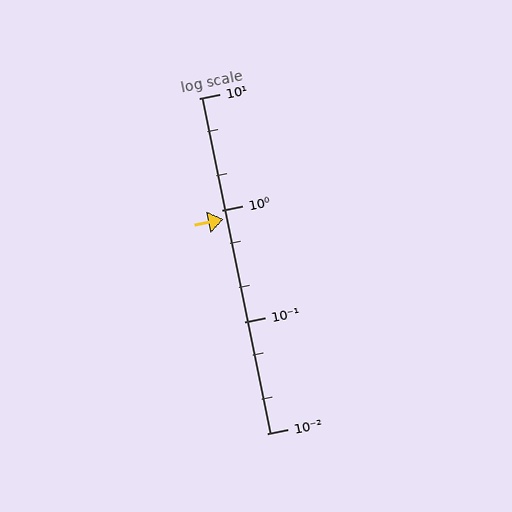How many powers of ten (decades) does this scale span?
The scale spans 3 decades, from 0.01 to 10.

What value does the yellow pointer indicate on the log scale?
The pointer indicates approximately 0.83.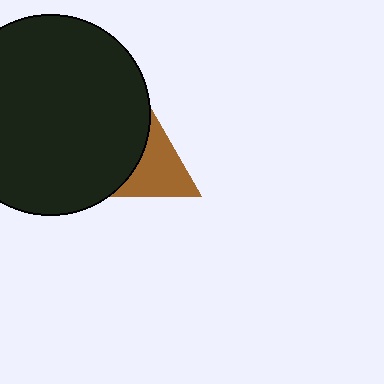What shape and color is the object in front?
The object in front is a black circle.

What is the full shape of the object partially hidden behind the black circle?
The partially hidden object is a brown triangle.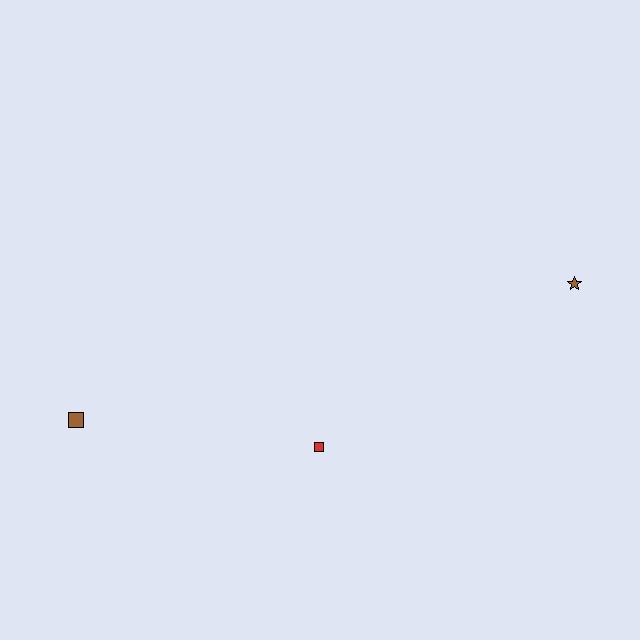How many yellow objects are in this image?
There are no yellow objects.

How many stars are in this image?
There is 1 star.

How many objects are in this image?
There are 3 objects.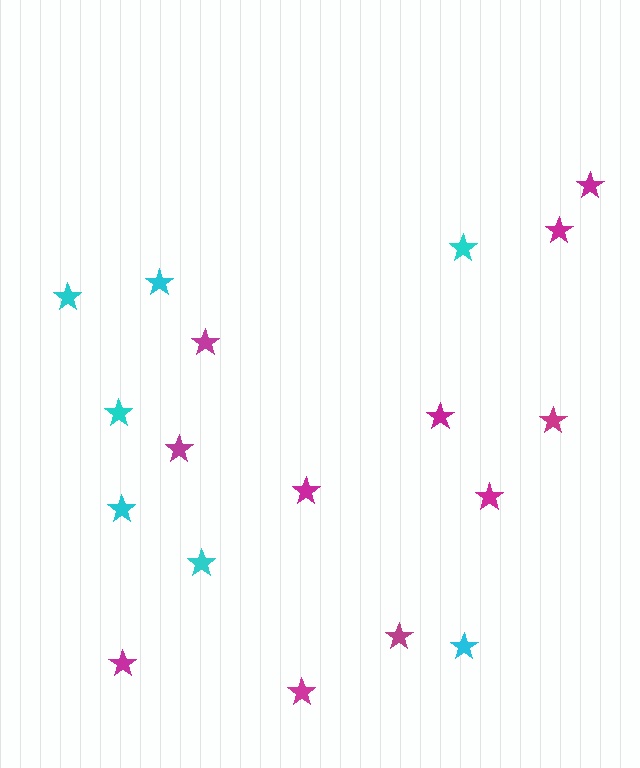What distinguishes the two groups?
There are 2 groups: one group of magenta stars (11) and one group of cyan stars (7).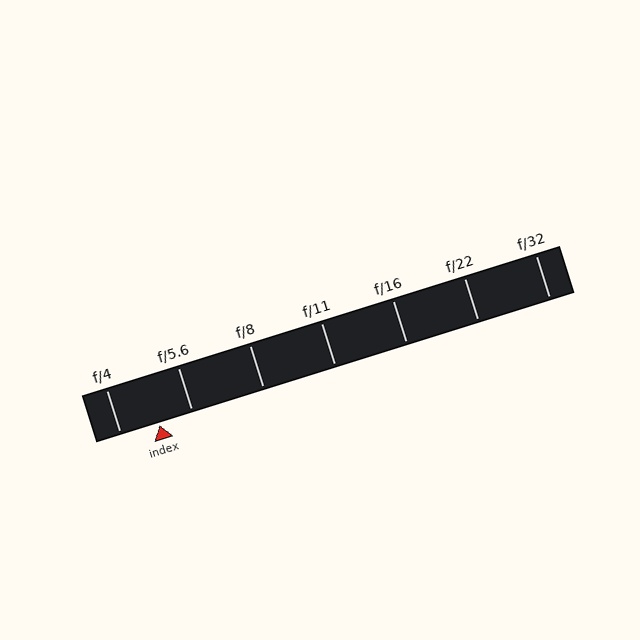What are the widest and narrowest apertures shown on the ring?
The widest aperture shown is f/4 and the narrowest is f/32.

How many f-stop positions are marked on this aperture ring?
There are 7 f-stop positions marked.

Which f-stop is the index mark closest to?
The index mark is closest to f/5.6.